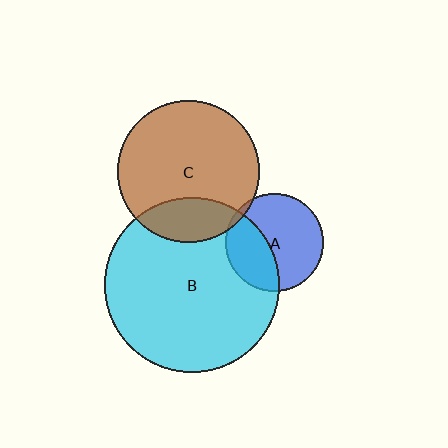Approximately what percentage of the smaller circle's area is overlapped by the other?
Approximately 5%.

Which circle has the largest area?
Circle B (cyan).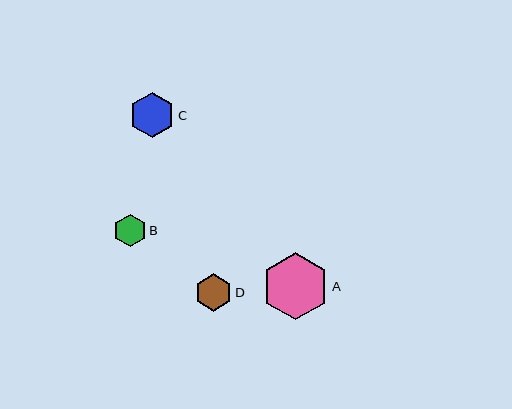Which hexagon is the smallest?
Hexagon B is the smallest with a size of approximately 33 pixels.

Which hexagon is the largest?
Hexagon A is the largest with a size of approximately 67 pixels.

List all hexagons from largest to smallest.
From largest to smallest: A, C, D, B.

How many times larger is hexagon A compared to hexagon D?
Hexagon A is approximately 1.8 times the size of hexagon D.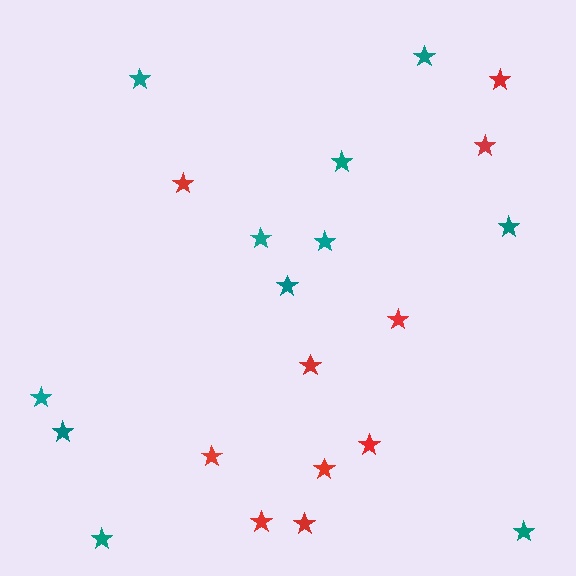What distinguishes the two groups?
There are 2 groups: one group of red stars (10) and one group of teal stars (11).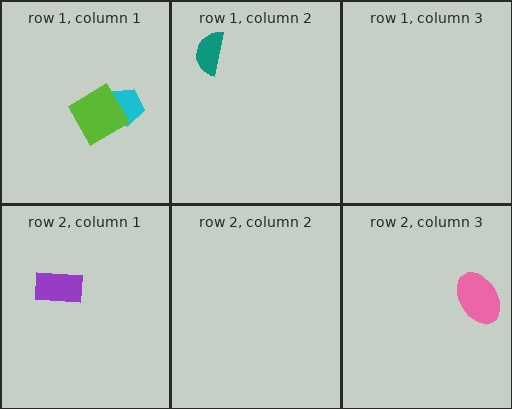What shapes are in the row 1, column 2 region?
The teal semicircle.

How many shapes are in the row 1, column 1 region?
2.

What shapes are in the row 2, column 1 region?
The purple rectangle.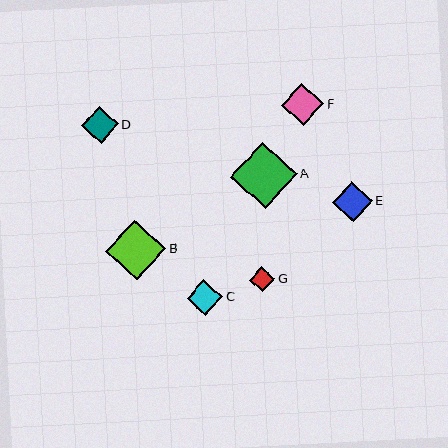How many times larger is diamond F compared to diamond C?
Diamond F is approximately 1.2 times the size of diamond C.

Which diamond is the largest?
Diamond A is the largest with a size of approximately 66 pixels.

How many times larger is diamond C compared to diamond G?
Diamond C is approximately 1.4 times the size of diamond G.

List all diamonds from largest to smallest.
From largest to smallest: A, B, F, E, D, C, G.